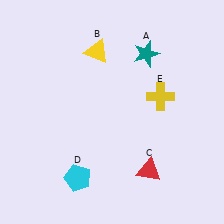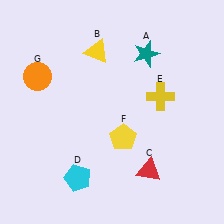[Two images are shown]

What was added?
A yellow pentagon (F), an orange circle (G) were added in Image 2.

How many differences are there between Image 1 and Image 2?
There are 2 differences between the two images.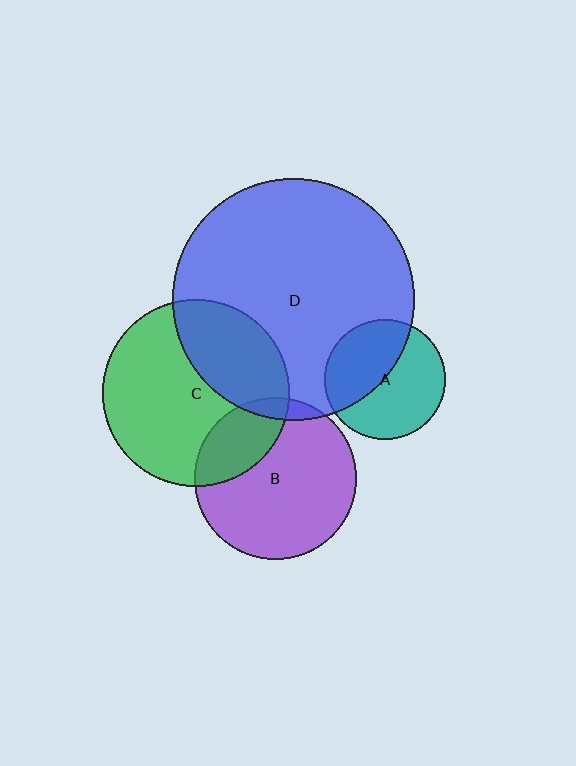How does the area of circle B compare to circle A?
Approximately 1.8 times.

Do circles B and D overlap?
Yes.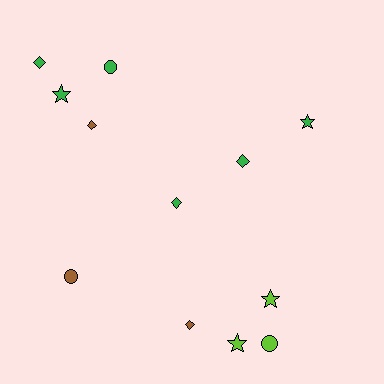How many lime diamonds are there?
There are no lime diamonds.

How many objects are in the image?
There are 12 objects.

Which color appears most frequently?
Green, with 6 objects.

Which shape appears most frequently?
Diamond, with 5 objects.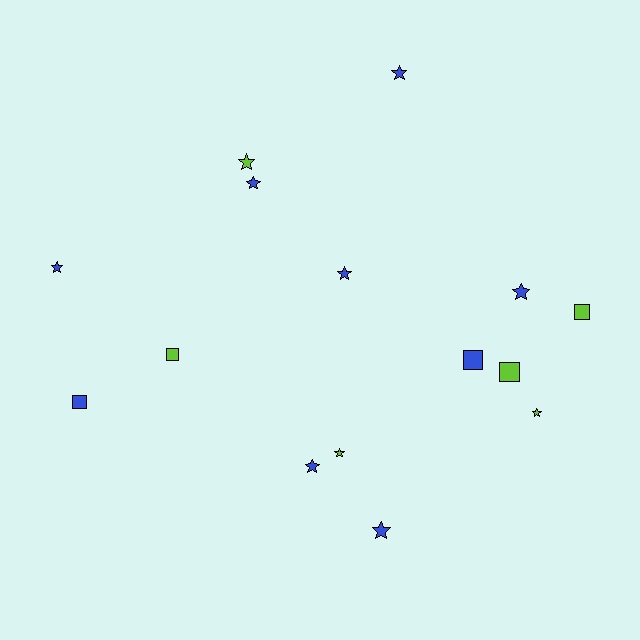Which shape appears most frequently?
Star, with 10 objects.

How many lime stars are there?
There are 3 lime stars.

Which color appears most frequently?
Blue, with 9 objects.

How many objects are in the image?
There are 15 objects.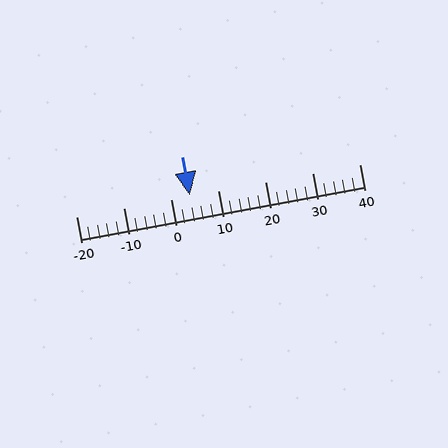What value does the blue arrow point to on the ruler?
The blue arrow points to approximately 4.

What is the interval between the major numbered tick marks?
The major tick marks are spaced 10 units apart.